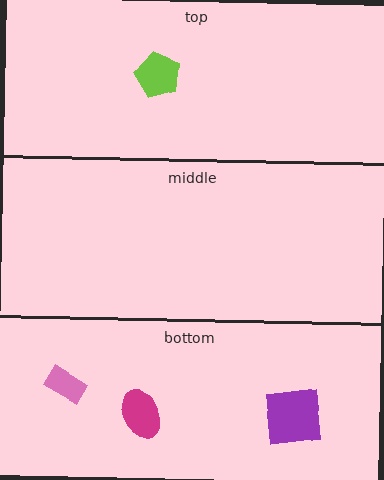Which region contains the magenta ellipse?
The bottom region.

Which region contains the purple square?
The bottom region.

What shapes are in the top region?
The lime pentagon.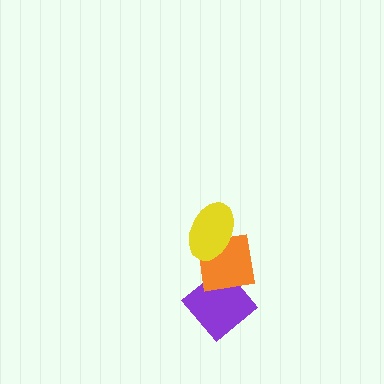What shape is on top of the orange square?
The yellow ellipse is on top of the orange square.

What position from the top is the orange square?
The orange square is 2nd from the top.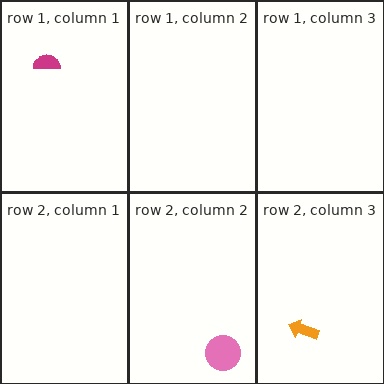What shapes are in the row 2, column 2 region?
The pink circle.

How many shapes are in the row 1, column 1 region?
1.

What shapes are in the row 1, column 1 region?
The magenta semicircle.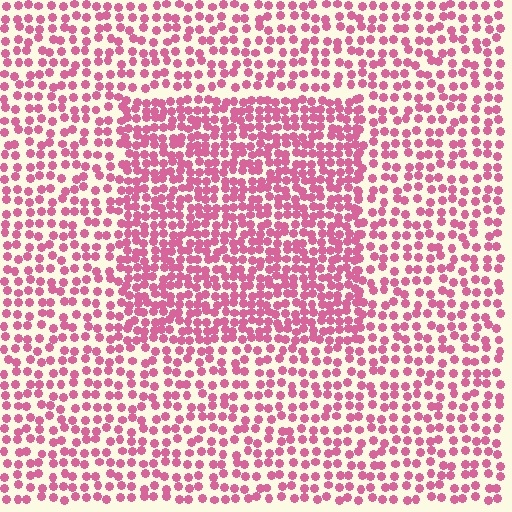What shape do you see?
I see a rectangle.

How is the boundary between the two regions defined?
The boundary is defined by a change in element density (approximately 1.7x ratio). All elements are the same color, size, and shape.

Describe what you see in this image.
The image contains small pink elements arranged at two different densities. A rectangle-shaped region is visible where the elements are more densely packed than the surrounding area.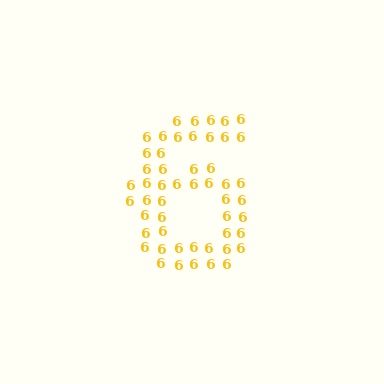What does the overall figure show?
The overall figure shows the digit 6.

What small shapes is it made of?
It is made of small digit 6's.